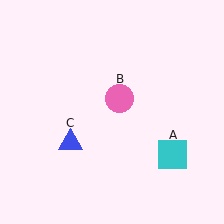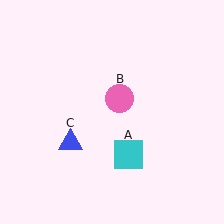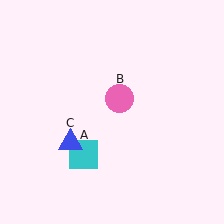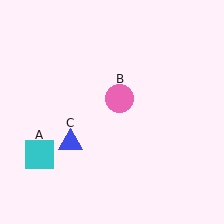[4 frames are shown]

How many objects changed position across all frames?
1 object changed position: cyan square (object A).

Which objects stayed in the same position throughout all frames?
Pink circle (object B) and blue triangle (object C) remained stationary.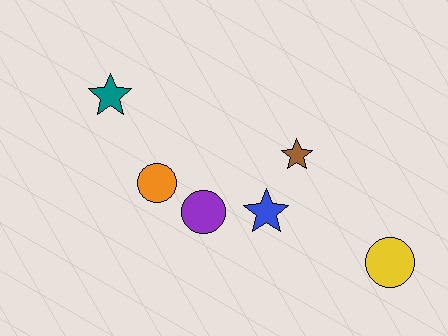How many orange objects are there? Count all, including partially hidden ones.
There is 1 orange object.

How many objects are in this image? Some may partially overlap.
There are 6 objects.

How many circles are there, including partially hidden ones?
There are 3 circles.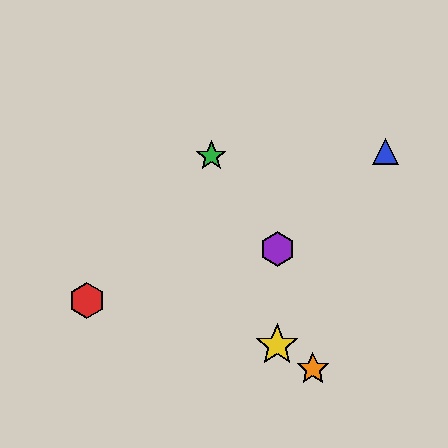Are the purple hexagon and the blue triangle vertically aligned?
No, the purple hexagon is at x≈277 and the blue triangle is at x≈386.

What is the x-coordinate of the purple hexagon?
The purple hexagon is at x≈277.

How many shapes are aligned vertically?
2 shapes (the yellow star, the purple hexagon) are aligned vertically.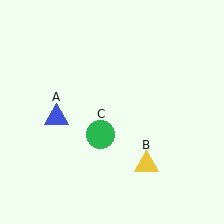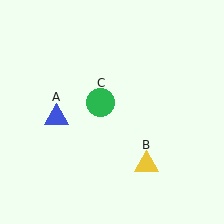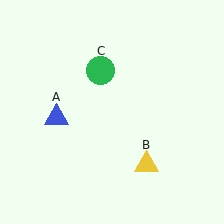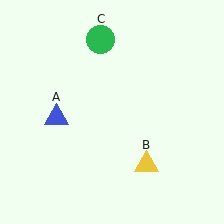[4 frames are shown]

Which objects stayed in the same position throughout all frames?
Blue triangle (object A) and yellow triangle (object B) remained stationary.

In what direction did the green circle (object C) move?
The green circle (object C) moved up.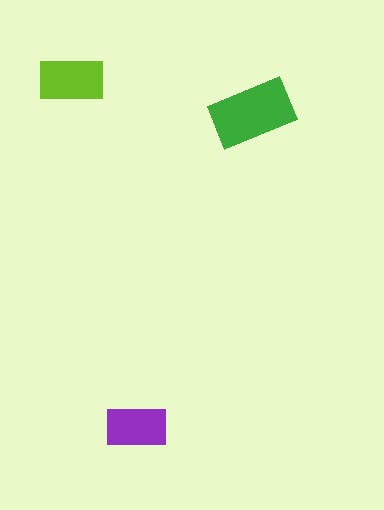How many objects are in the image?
There are 3 objects in the image.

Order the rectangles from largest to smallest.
the green one, the lime one, the purple one.